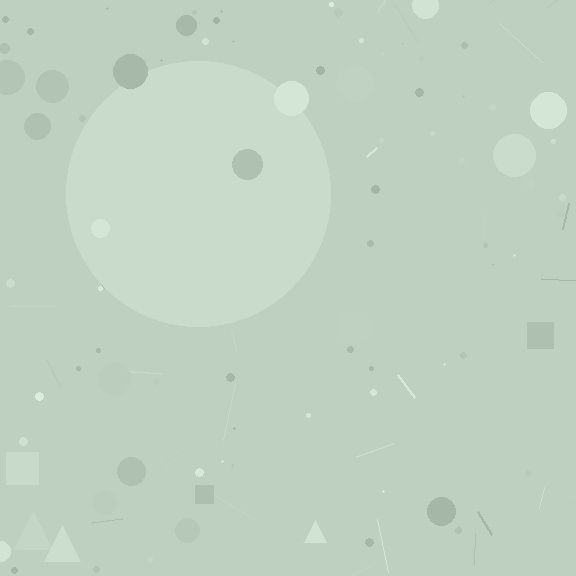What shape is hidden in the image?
A circle is hidden in the image.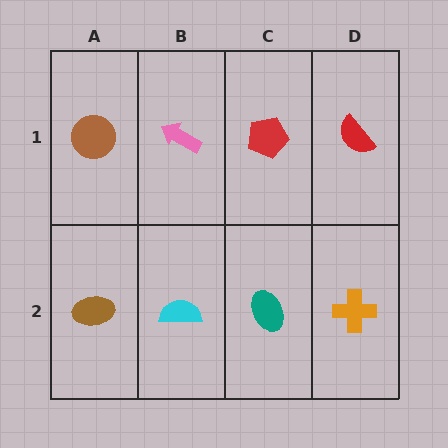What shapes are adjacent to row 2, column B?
A pink arrow (row 1, column B), a brown ellipse (row 2, column A), a teal ellipse (row 2, column C).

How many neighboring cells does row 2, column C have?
3.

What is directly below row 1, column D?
An orange cross.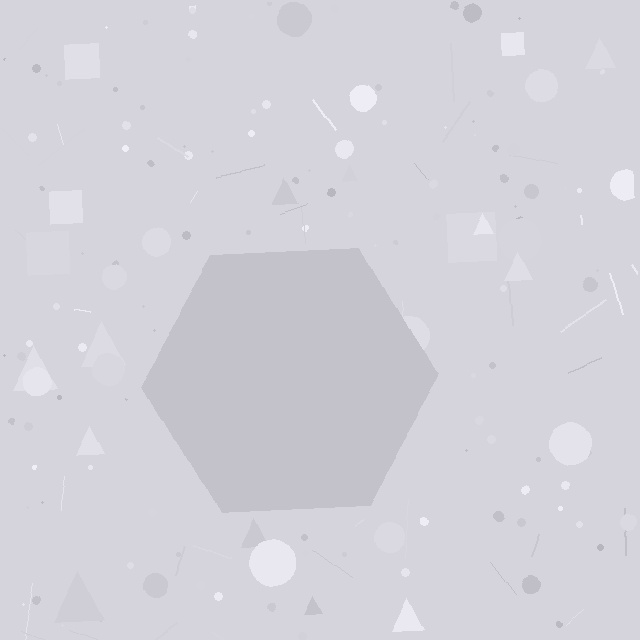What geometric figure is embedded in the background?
A hexagon is embedded in the background.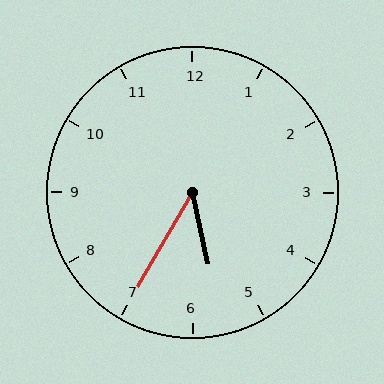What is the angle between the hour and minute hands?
Approximately 42 degrees.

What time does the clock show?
5:35.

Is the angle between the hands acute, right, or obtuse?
It is acute.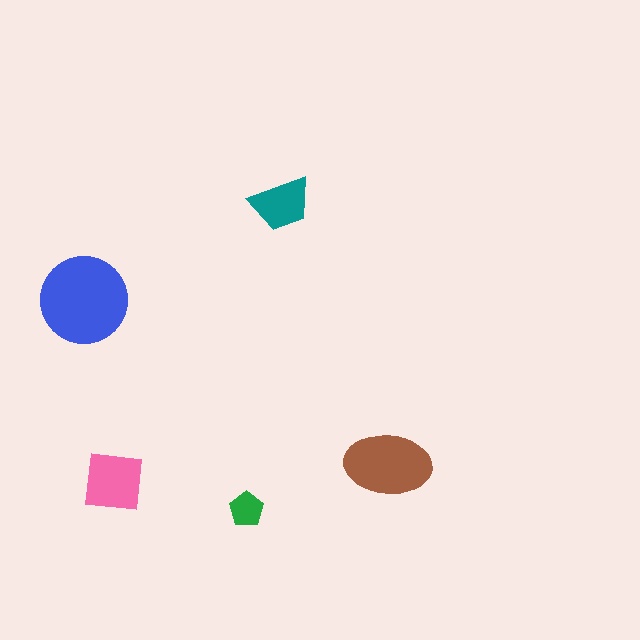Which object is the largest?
The blue circle.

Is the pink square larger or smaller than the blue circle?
Smaller.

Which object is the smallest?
The green pentagon.